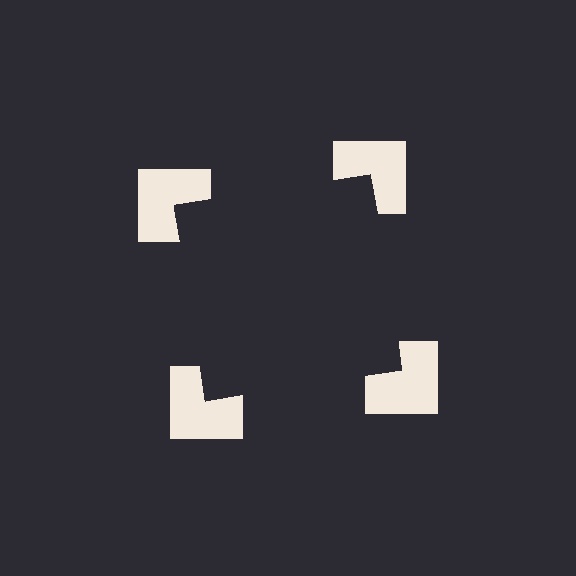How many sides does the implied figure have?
4 sides.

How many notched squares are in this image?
There are 4 — one at each vertex of the illusory square.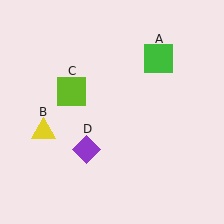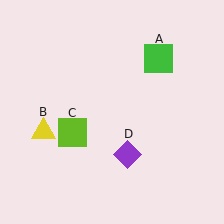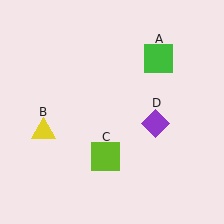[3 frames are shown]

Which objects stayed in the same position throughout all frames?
Green square (object A) and yellow triangle (object B) remained stationary.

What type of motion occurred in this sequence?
The lime square (object C), purple diamond (object D) rotated counterclockwise around the center of the scene.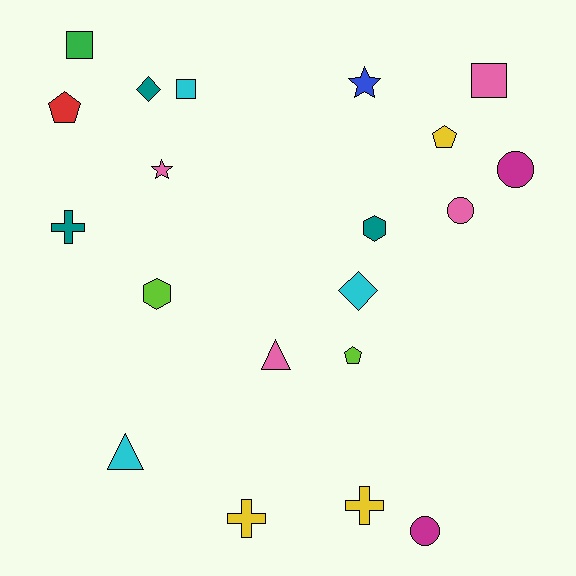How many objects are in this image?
There are 20 objects.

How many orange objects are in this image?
There are no orange objects.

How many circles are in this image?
There are 3 circles.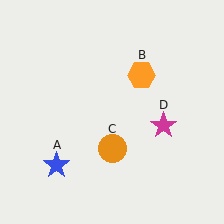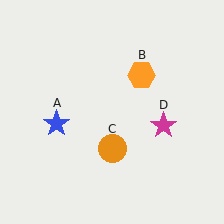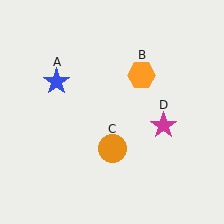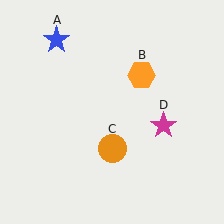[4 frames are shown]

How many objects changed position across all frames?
1 object changed position: blue star (object A).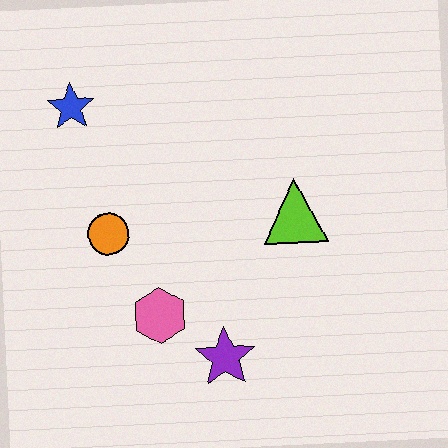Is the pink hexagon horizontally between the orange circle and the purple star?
Yes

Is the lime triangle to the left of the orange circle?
No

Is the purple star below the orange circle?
Yes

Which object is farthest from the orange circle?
The lime triangle is farthest from the orange circle.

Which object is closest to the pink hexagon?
The purple star is closest to the pink hexagon.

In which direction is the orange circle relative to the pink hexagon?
The orange circle is above the pink hexagon.